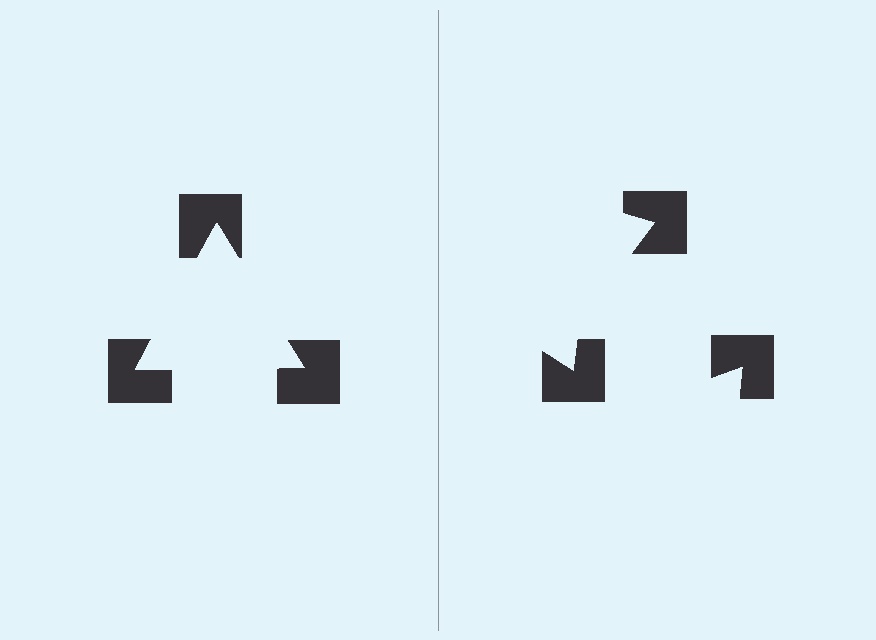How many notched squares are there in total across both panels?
6 — 3 on each side.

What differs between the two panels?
The notched squares are positioned identically on both sides; only the wedge orientations differ. On the left they align to a triangle; on the right they are misaligned.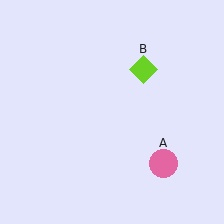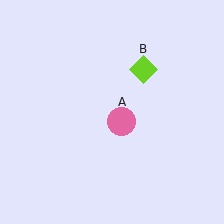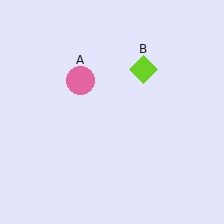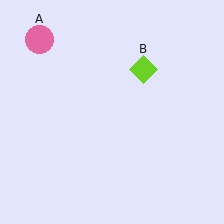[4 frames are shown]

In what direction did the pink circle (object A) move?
The pink circle (object A) moved up and to the left.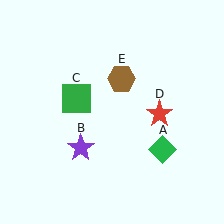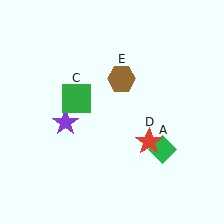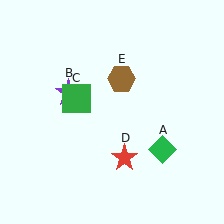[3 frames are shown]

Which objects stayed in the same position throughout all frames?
Green diamond (object A) and green square (object C) and brown hexagon (object E) remained stationary.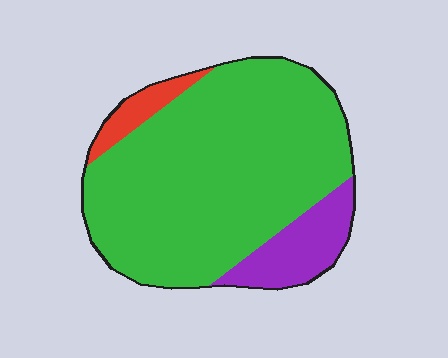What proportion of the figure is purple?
Purple covers roughly 15% of the figure.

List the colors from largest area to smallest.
From largest to smallest: green, purple, red.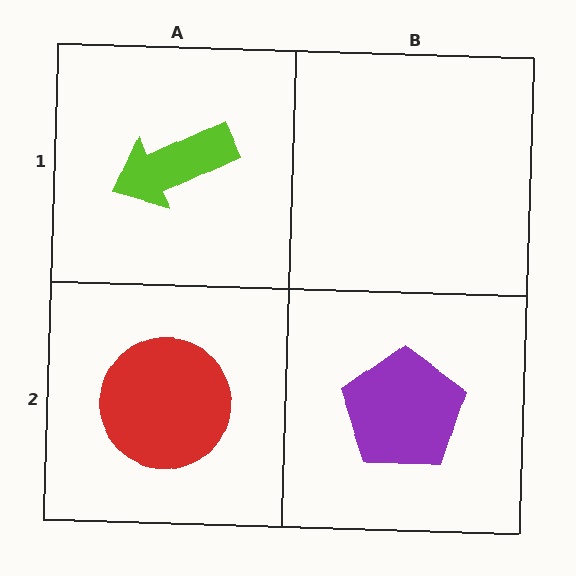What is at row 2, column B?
A purple pentagon.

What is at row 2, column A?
A red circle.